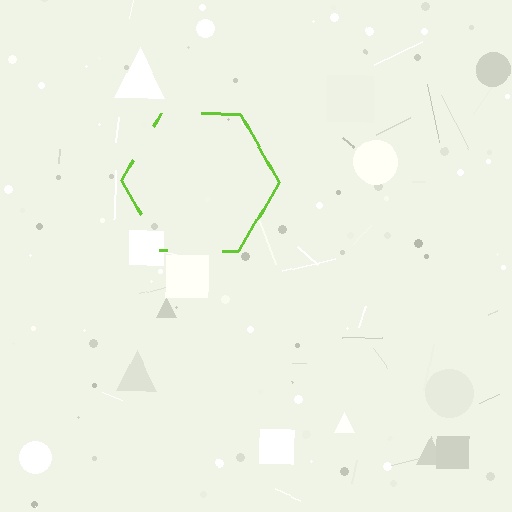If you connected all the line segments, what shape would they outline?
They would outline a hexagon.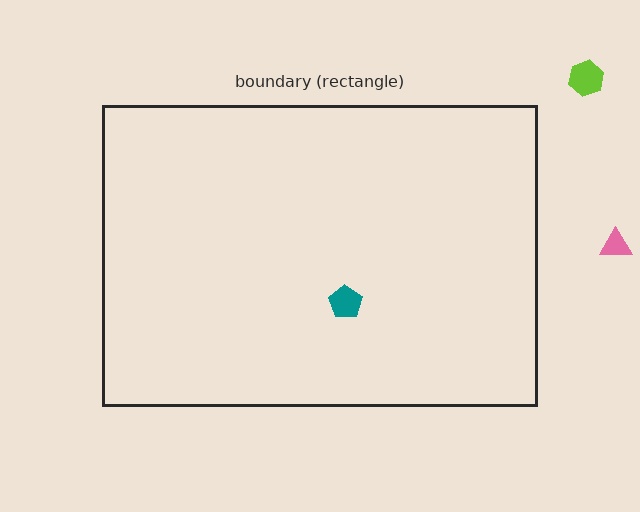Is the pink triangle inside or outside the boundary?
Outside.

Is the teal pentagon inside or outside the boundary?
Inside.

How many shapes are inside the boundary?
1 inside, 2 outside.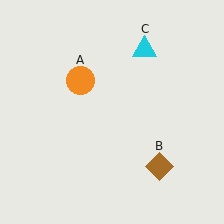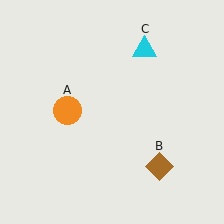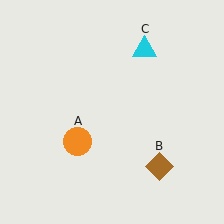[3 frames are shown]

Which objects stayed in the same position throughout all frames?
Brown diamond (object B) and cyan triangle (object C) remained stationary.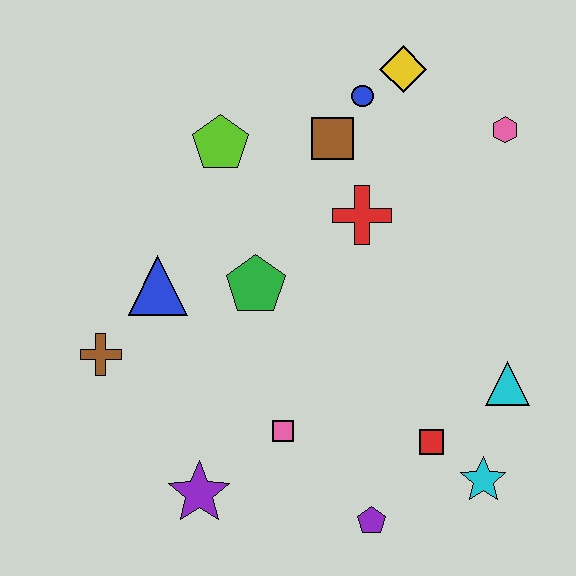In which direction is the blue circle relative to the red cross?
The blue circle is above the red cross.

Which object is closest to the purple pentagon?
The red square is closest to the purple pentagon.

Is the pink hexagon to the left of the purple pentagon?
No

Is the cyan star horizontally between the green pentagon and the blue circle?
No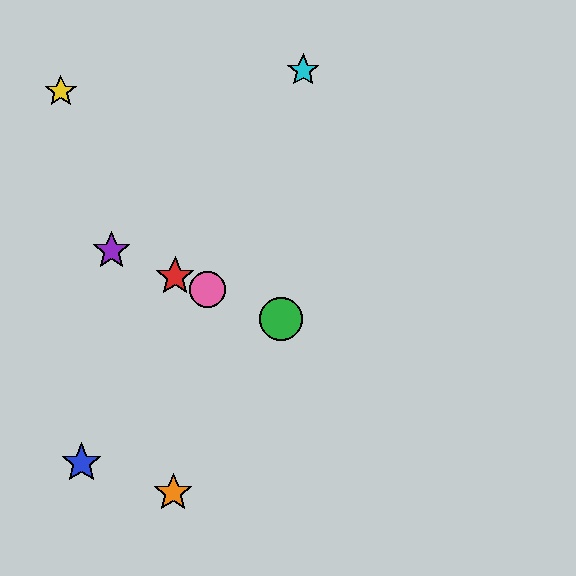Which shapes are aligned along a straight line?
The red star, the green circle, the purple star, the pink circle are aligned along a straight line.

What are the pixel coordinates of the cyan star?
The cyan star is at (303, 71).